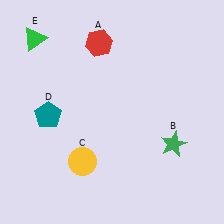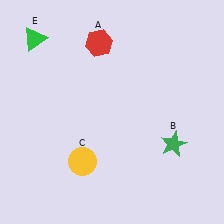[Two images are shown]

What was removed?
The teal pentagon (D) was removed in Image 2.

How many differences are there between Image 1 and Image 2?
There is 1 difference between the two images.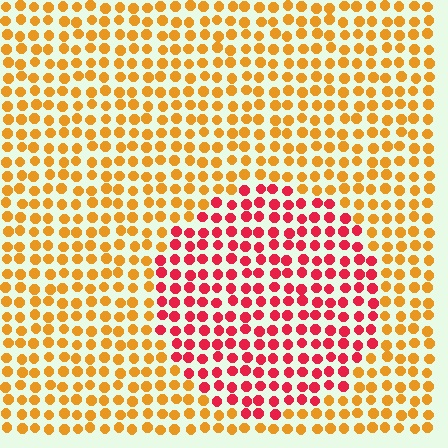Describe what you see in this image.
The image is filled with small orange elements in a uniform arrangement. A circle-shaped region is visible where the elements are tinted to a slightly different hue, forming a subtle color boundary.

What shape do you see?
I see a circle.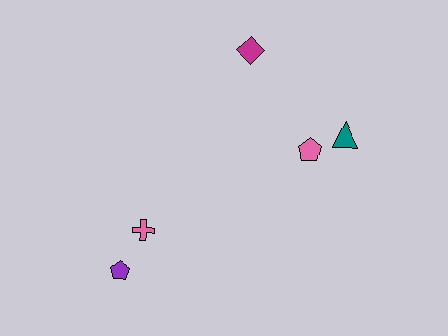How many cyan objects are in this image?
There are no cyan objects.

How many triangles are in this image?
There is 1 triangle.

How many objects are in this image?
There are 5 objects.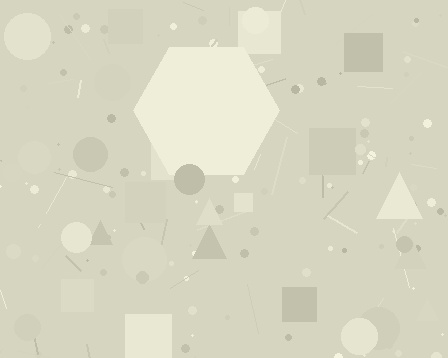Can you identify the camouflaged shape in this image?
The camouflaged shape is a hexagon.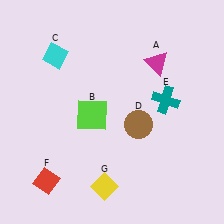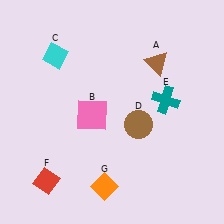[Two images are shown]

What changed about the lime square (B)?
In Image 1, B is lime. In Image 2, it changed to pink.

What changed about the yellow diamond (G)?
In Image 1, G is yellow. In Image 2, it changed to orange.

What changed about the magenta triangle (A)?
In Image 1, A is magenta. In Image 2, it changed to brown.